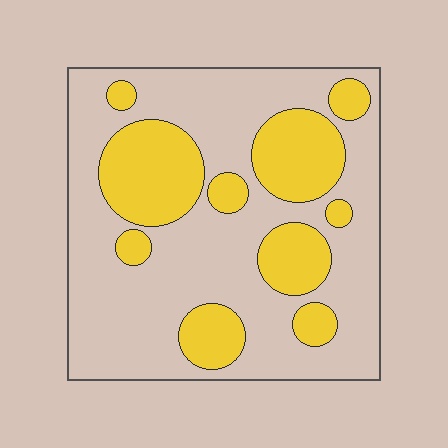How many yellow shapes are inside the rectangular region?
10.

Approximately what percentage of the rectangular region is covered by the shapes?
Approximately 30%.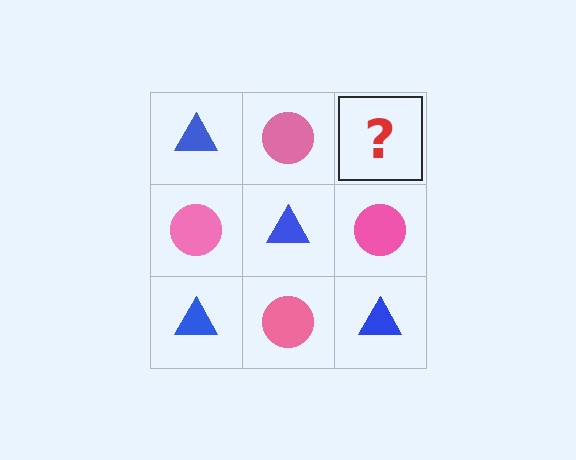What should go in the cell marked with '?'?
The missing cell should contain a blue triangle.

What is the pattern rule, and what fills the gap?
The rule is that it alternates blue triangle and pink circle in a checkerboard pattern. The gap should be filled with a blue triangle.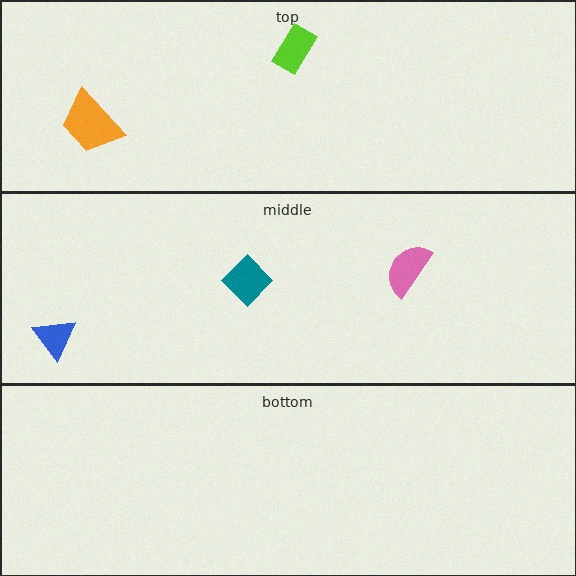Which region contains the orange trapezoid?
The top region.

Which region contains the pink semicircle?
The middle region.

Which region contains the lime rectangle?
The top region.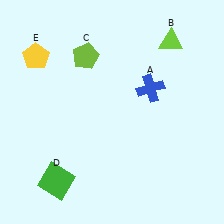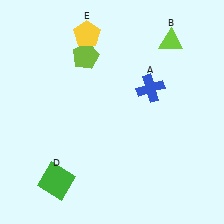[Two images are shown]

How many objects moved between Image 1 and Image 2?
1 object moved between the two images.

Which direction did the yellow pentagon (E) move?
The yellow pentagon (E) moved right.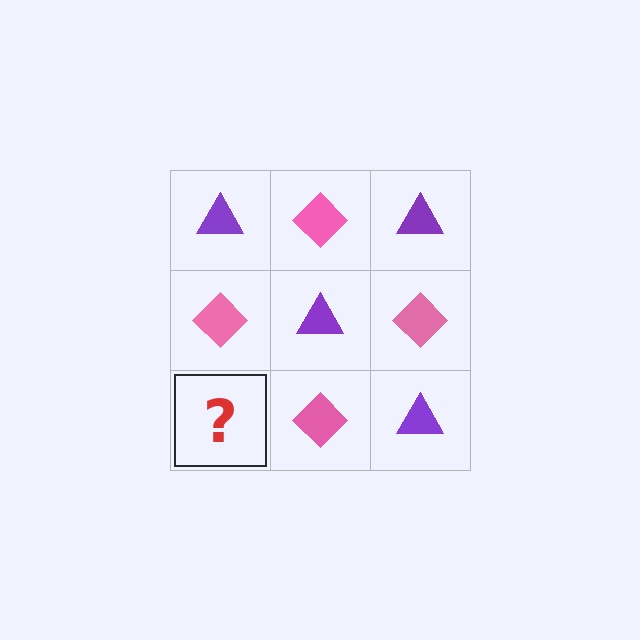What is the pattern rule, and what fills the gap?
The rule is that it alternates purple triangle and pink diamond in a checkerboard pattern. The gap should be filled with a purple triangle.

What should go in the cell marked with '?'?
The missing cell should contain a purple triangle.